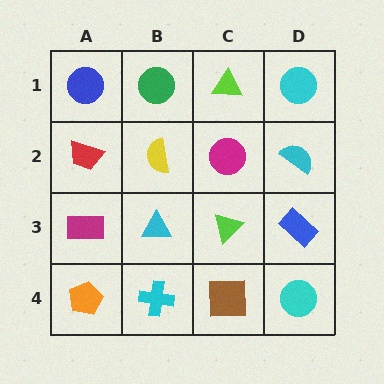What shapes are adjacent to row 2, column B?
A green circle (row 1, column B), a cyan triangle (row 3, column B), a red trapezoid (row 2, column A), a magenta circle (row 2, column C).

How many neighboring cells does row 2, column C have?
4.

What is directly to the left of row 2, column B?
A red trapezoid.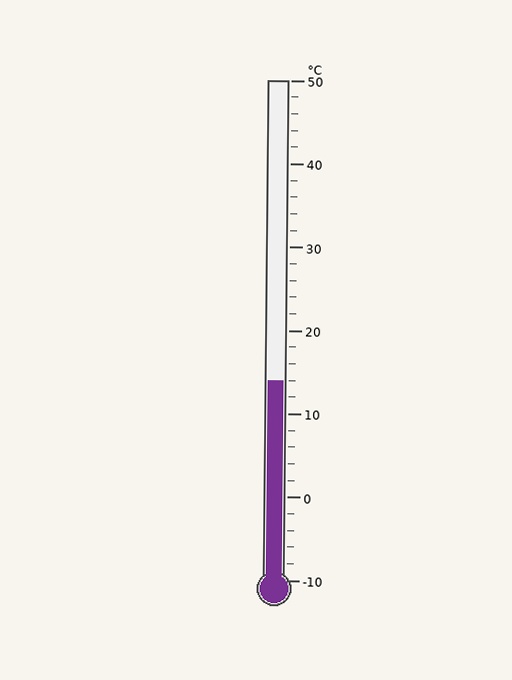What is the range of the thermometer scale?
The thermometer scale ranges from -10°C to 50°C.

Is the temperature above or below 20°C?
The temperature is below 20°C.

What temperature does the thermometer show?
The thermometer shows approximately 14°C.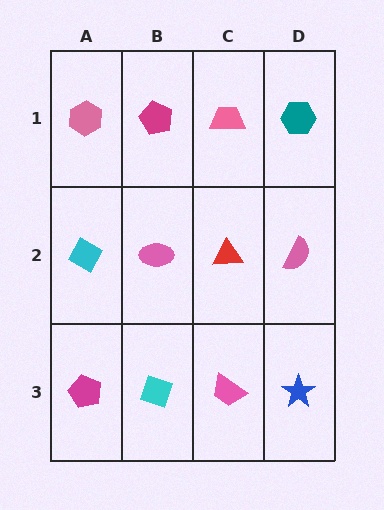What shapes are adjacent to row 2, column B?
A magenta pentagon (row 1, column B), a cyan diamond (row 3, column B), a cyan diamond (row 2, column A), a red triangle (row 2, column C).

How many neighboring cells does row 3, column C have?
3.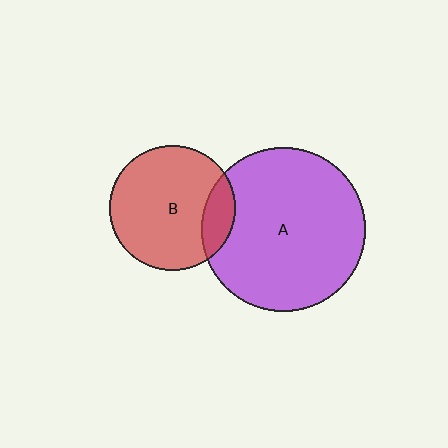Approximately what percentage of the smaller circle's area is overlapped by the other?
Approximately 15%.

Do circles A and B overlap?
Yes.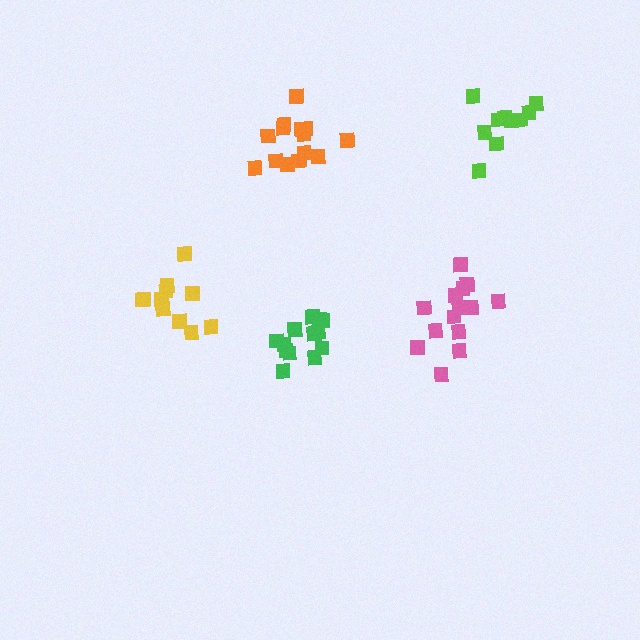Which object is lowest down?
The green cluster is bottommost.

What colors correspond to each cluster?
The clusters are colored: yellow, orange, pink, green, lime.